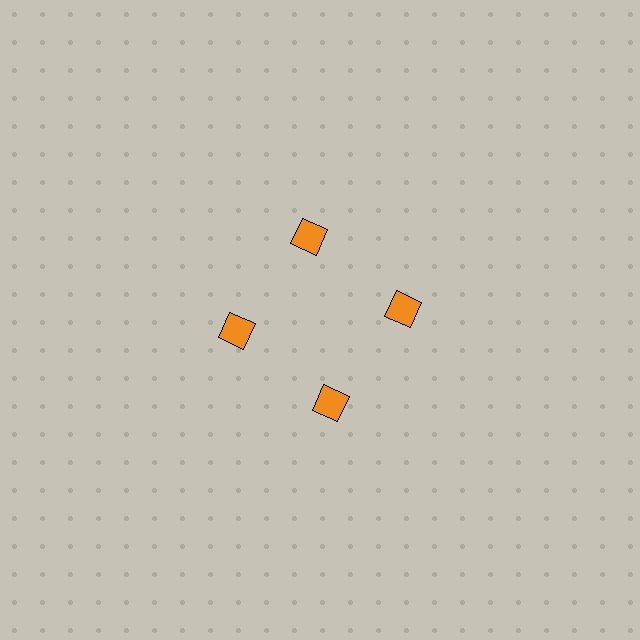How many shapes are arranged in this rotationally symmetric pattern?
There are 4 shapes, arranged in 4 groups of 1.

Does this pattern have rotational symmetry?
Yes, this pattern has 4-fold rotational symmetry. It looks the same after rotating 90 degrees around the center.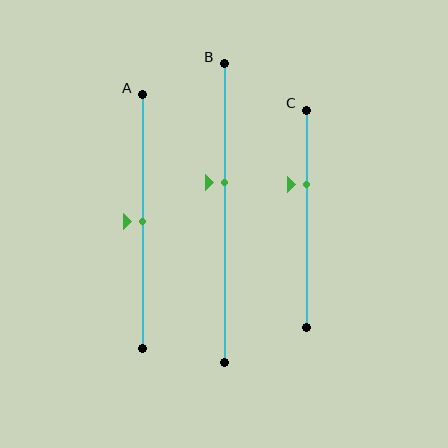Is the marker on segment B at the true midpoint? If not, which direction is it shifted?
No, the marker on segment B is shifted upward by about 10% of the segment length.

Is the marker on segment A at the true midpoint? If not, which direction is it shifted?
Yes, the marker on segment A is at the true midpoint.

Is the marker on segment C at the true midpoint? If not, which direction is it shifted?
No, the marker on segment C is shifted upward by about 16% of the segment length.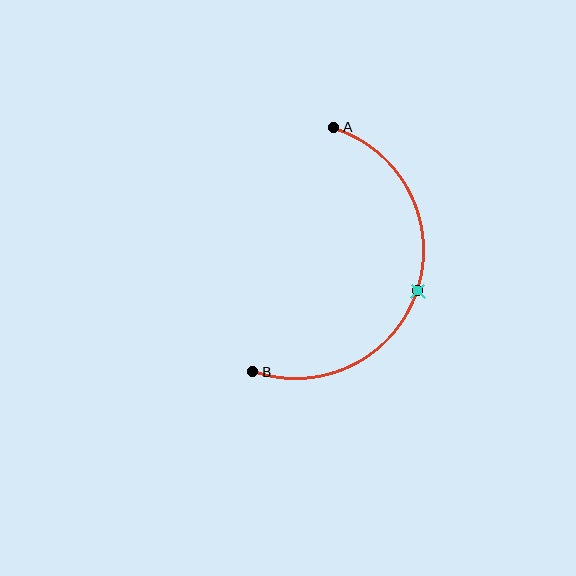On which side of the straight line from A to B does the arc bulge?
The arc bulges to the right of the straight line connecting A and B.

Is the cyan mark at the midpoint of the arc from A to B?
Yes. The cyan mark lies on the arc at equal arc-length from both A and B — it is the arc midpoint.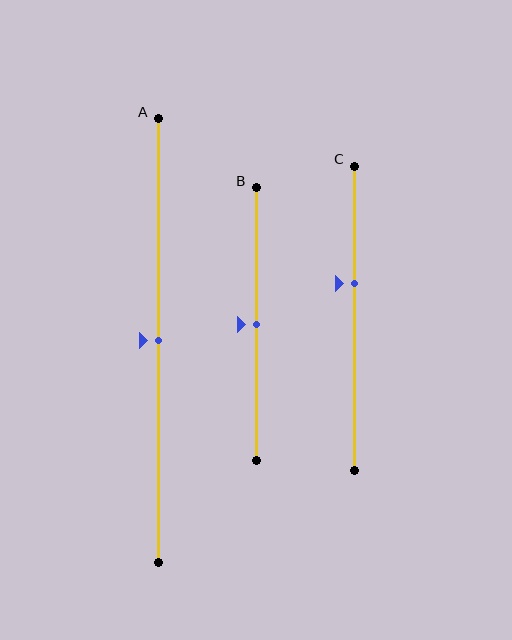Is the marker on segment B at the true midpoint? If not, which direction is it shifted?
Yes, the marker on segment B is at the true midpoint.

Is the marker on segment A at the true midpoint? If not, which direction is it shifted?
Yes, the marker on segment A is at the true midpoint.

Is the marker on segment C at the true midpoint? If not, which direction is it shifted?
No, the marker on segment C is shifted upward by about 11% of the segment length.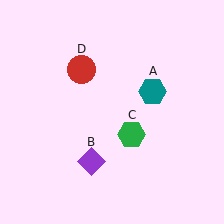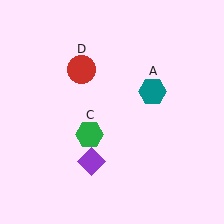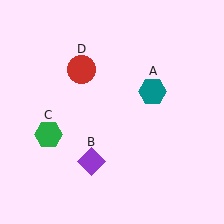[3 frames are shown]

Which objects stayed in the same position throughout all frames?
Teal hexagon (object A) and purple diamond (object B) and red circle (object D) remained stationary.